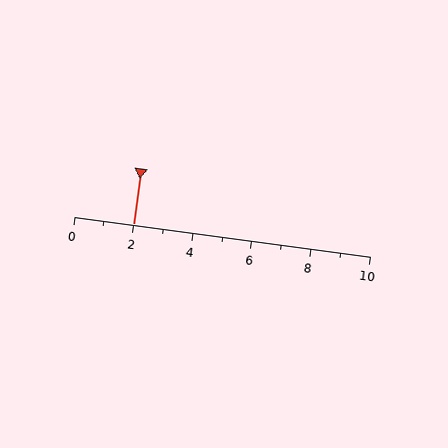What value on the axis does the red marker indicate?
The marker indicates approximately 2.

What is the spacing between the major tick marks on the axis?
The major ticks are spaced 2 apart.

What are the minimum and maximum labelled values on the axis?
The axis runs from 0 to 10.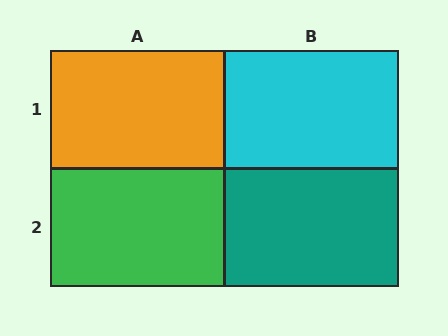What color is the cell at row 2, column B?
Teal.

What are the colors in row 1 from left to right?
Orange, cyan.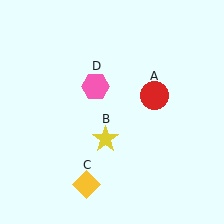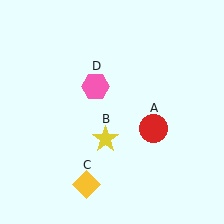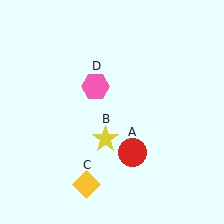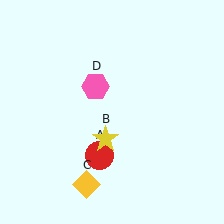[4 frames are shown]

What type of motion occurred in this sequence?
The red circle (object A) rotated clockwise around the center of the scene.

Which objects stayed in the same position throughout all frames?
Yellow star (object B) and yellow diamond (object C) and pink hexagon (object D) remained stationary.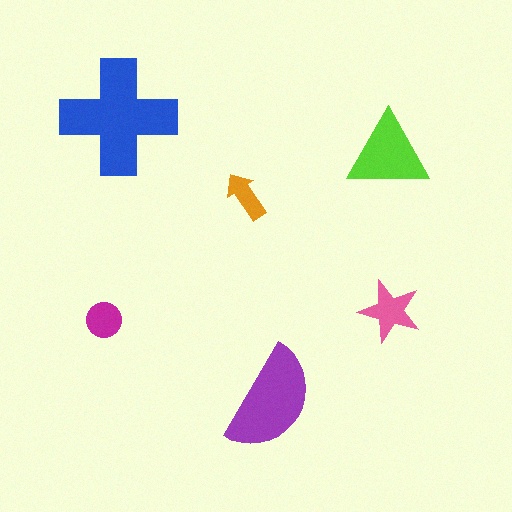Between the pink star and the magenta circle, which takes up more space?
The pink star.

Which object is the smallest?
The orange arrow.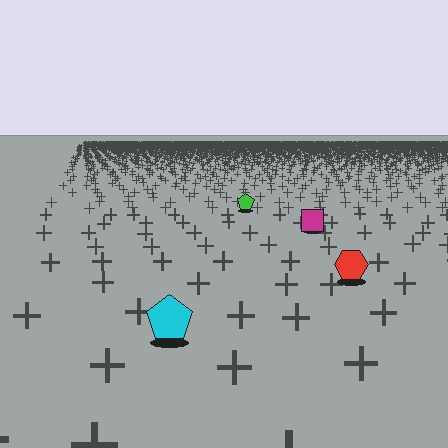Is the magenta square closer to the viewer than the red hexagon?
No. The red hexagon is closer — you can tell from the texture gradient: the ground texture is coarser near it.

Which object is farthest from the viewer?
The green pentagon is farthest from the viewer. It appears smaller and the ground texture around it is denser.